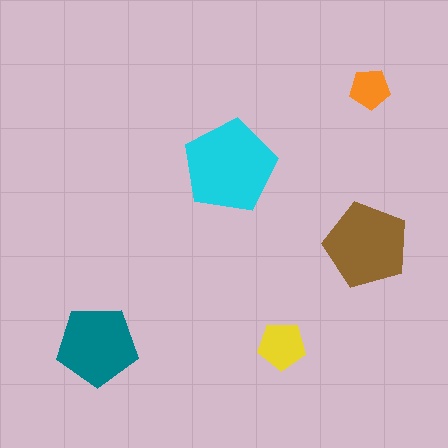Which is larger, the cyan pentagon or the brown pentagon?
The cyan one.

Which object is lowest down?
The yellow pentagon is bottommost.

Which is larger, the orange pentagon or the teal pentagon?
The teal one.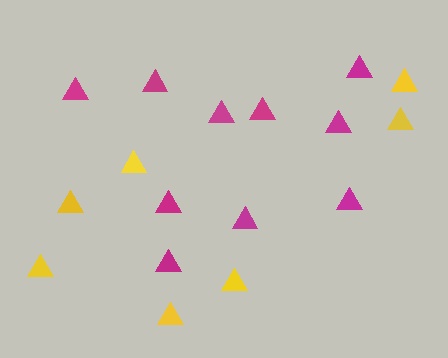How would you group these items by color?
There are 2 groups: one group of magenta triangles (10) and one group of yellow triangles (7).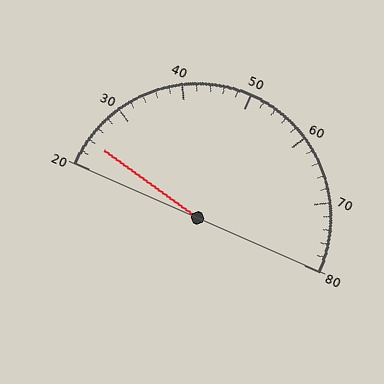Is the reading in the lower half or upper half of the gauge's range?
The reading is in the lower half of the range (20 to 80).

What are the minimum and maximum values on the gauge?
The gauge ranges from 20 to 80.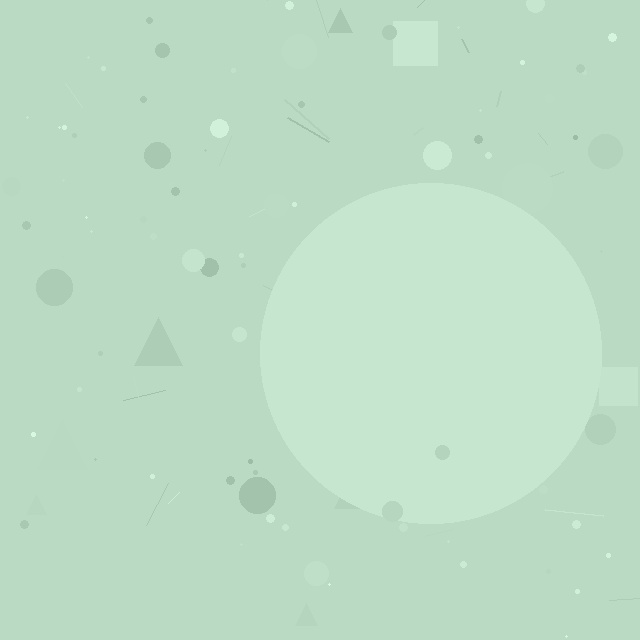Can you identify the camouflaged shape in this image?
The camouflaged shape is a circle.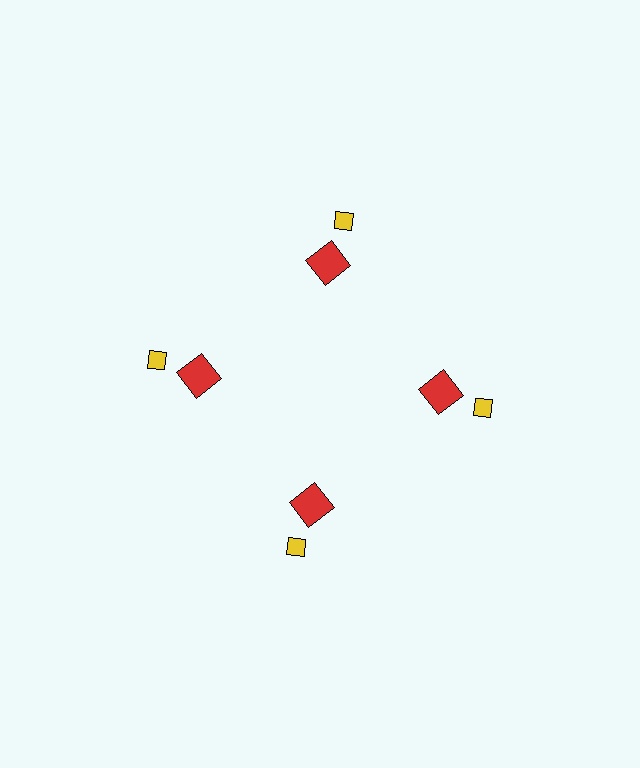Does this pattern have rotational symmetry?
Yes, this pattern has 4-fold rotational symmetry. It looks the same after rotating 90 degrees around the center.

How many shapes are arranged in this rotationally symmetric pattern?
There are 8 shapes, arranged in 4 groups of 2.